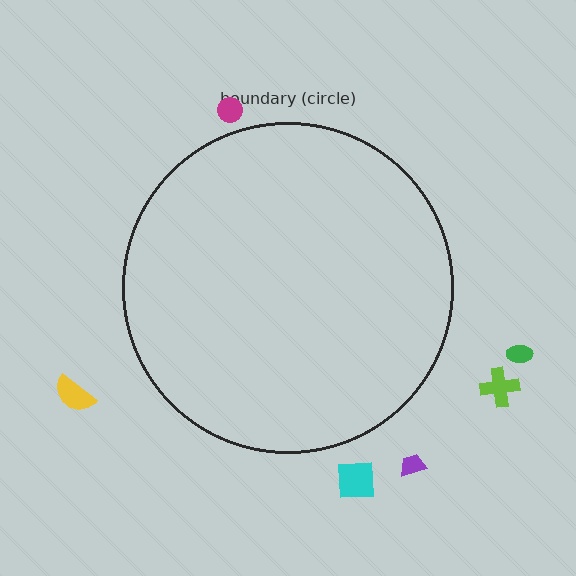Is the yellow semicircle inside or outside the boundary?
Outside.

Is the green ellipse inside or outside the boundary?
Outside.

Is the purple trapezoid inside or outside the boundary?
Outside.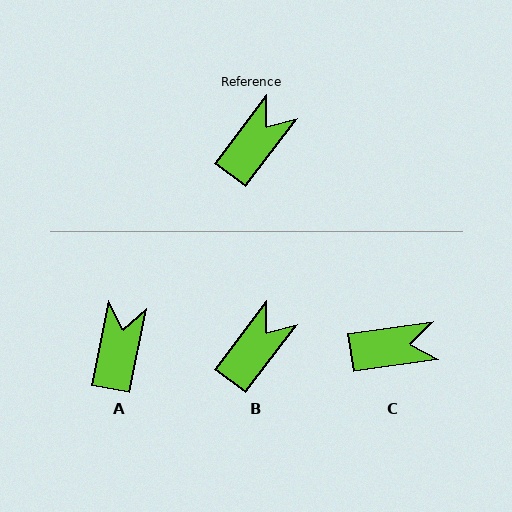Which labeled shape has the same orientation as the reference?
B.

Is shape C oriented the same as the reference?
No, it is off by about 44 degrees.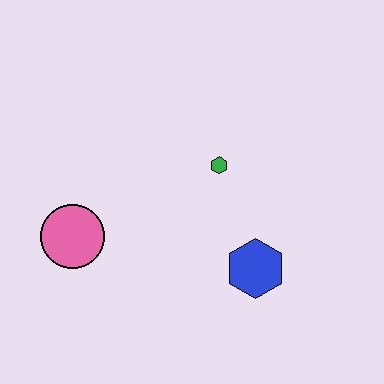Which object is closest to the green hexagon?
The blue hexagon is closest to the green hexagon.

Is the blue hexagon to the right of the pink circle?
Yes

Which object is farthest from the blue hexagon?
The pink circle is farthest from the blue hexagon.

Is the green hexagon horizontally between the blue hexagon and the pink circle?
Yes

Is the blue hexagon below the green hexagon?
Yes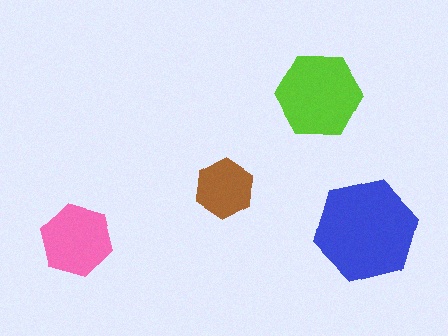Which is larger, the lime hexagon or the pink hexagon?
The lime one.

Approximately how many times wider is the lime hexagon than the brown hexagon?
About 1.5 times wider.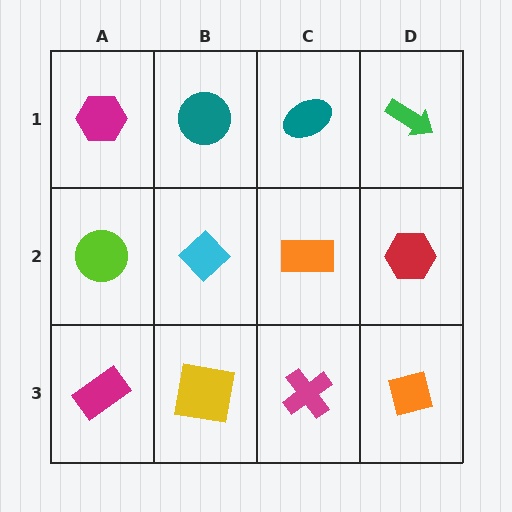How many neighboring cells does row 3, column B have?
3.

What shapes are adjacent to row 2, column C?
A teal ellipse (row 1, column C), a magenta cross (row 3, column C), a cyan diamond (row 2, column B), a red hexagon (row 2, column D).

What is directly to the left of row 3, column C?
A yellow square.